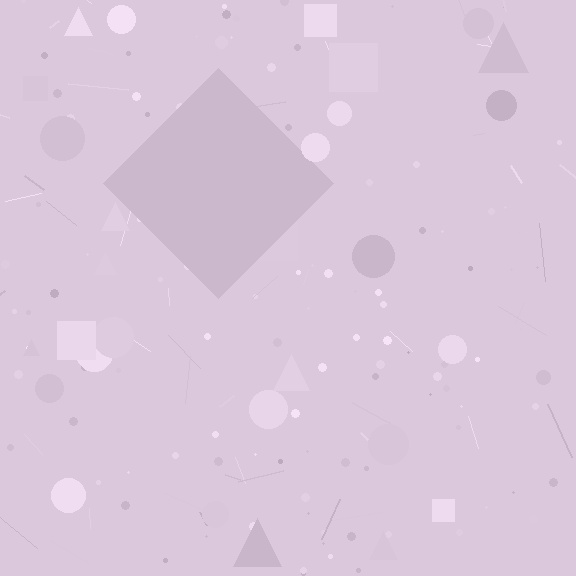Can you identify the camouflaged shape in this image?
The camouflaged shape is a diamond.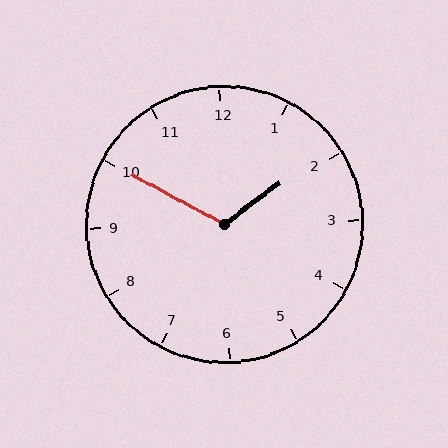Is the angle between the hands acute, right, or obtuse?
It is obtuse.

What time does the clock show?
1:50.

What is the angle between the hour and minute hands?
Approximately 115 degrees.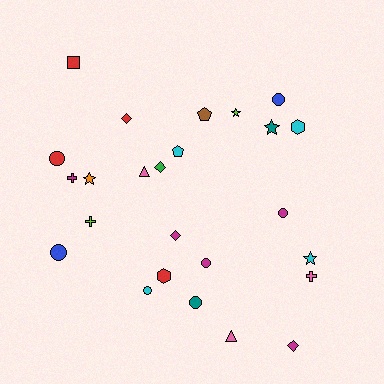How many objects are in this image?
There are 25 objects.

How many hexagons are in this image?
There are 2 hexagons.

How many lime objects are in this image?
There are 2 lime objects.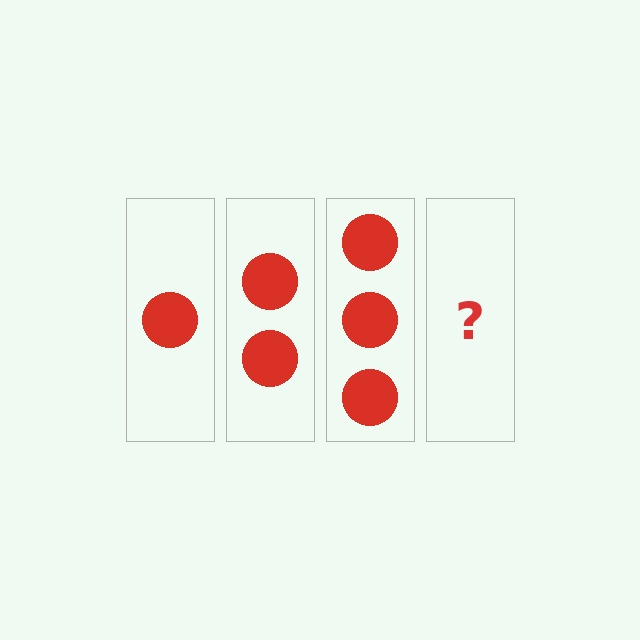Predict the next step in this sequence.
The next step is 4 circles.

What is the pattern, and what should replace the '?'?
The pattern is that each step adds one more circle. The '?' should be 4 circles.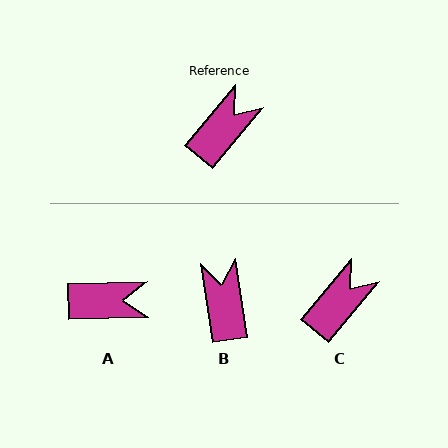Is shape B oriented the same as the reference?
No, it is off by about 49 degrees.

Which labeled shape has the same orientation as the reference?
C.